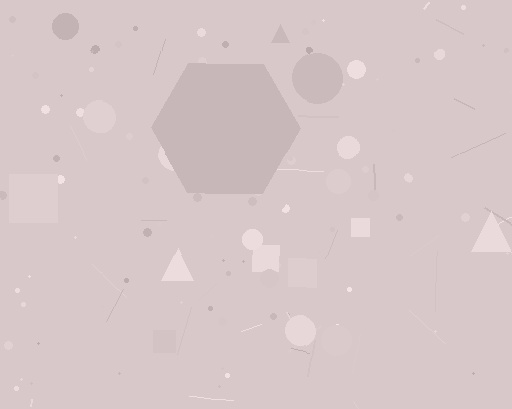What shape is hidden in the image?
A hexagon is hidden in the image.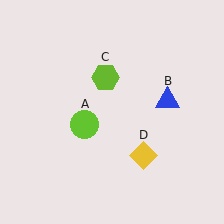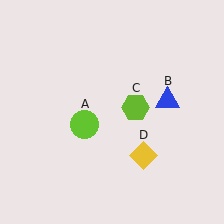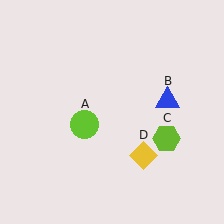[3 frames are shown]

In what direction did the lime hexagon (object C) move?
The lime hexagon (object C) moved down and to the right.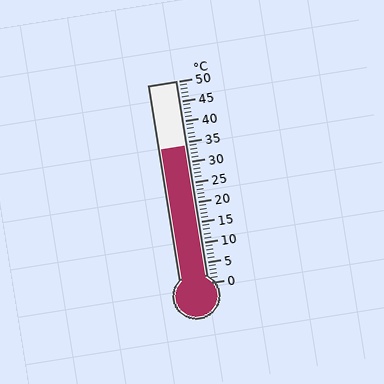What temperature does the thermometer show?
The thermometer shows approximately 34°C.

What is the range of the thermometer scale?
The thermometer scale ranges from 0°C to 50°C.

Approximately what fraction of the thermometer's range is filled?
The thermometer is filled to approximately 70% of its range.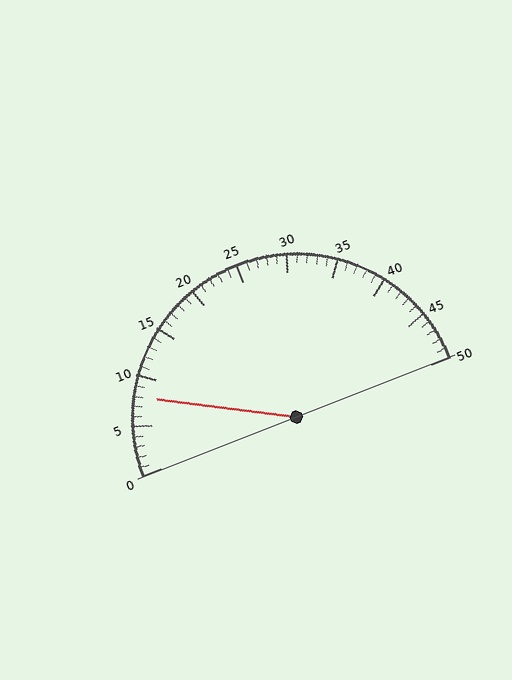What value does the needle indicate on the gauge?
The needle indicates approximately 8.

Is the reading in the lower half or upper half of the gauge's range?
The reading is in the lower half of the range (0 to 50).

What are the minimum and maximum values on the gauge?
The gauge ranges from 0 to 50.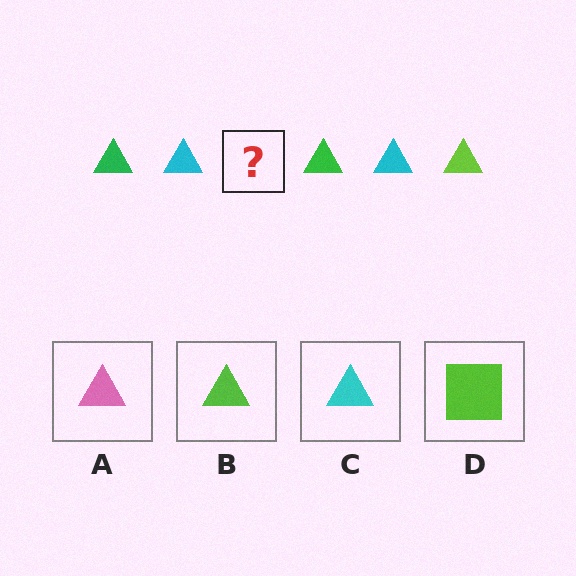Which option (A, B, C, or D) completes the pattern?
B.